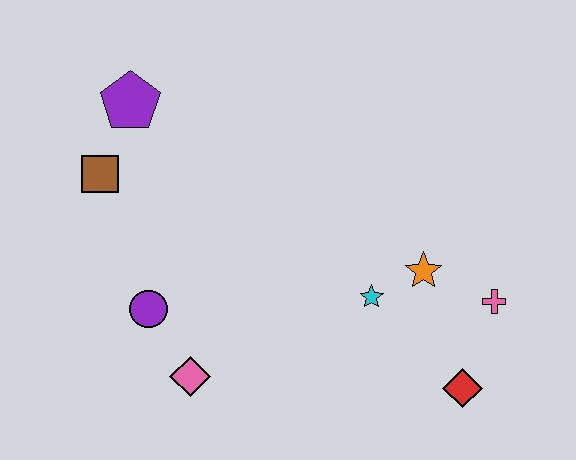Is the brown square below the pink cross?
No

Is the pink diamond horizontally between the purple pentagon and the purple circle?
No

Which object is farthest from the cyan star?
The purple pentagon is farthest from the cyan star.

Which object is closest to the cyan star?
The orange star is closest to the cyan star.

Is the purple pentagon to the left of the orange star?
Yes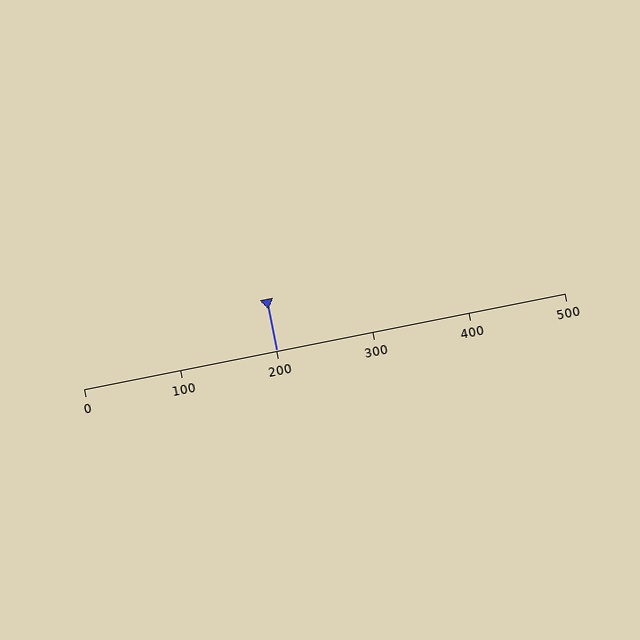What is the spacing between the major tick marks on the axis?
The major ticks are spaced 100 apart.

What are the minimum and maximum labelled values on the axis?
The axis runs from 0 to 500.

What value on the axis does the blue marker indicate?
The marker indicates approximately 200.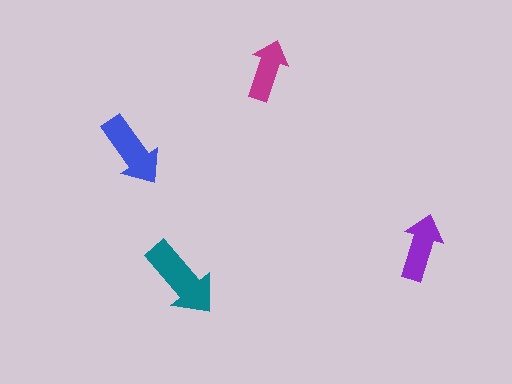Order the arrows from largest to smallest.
the teal one, the blue one, the purple one, the magenta one.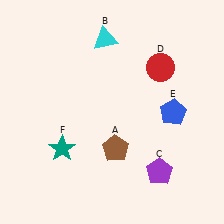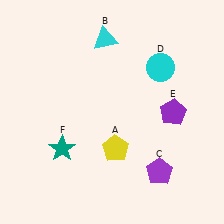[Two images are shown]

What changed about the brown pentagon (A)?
In Image 1, A is brown. In Image 2, it changed to yellow.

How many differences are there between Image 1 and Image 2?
There are 3 differences between the two images.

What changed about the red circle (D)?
In Image 1, D is red. In Image 2, it changed to cyan.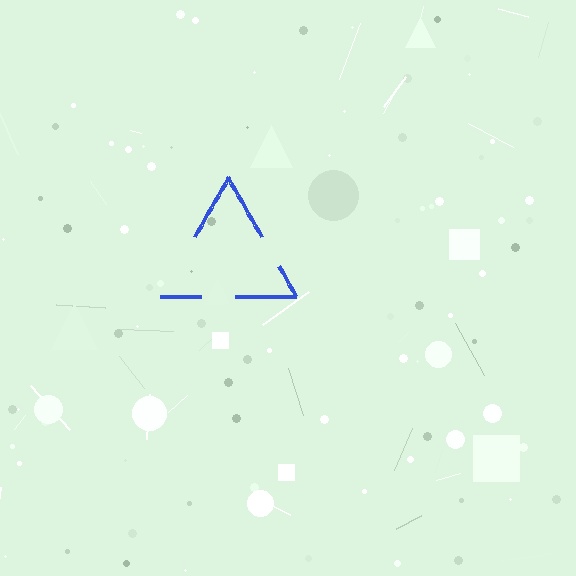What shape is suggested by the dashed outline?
The dashed outline suggests a triangle.